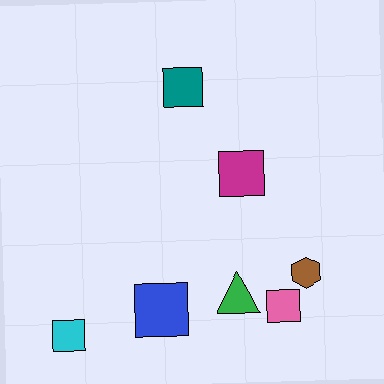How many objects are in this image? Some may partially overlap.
There are 7 objects.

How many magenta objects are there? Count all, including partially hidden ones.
There is 1 magenta object.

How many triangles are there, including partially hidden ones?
There is 1 triangle.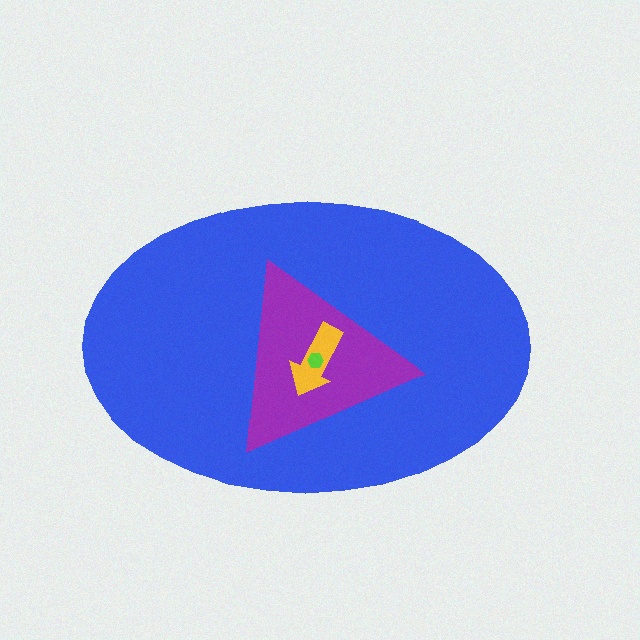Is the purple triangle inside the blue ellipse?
Yes.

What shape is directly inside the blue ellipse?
The purple triangle.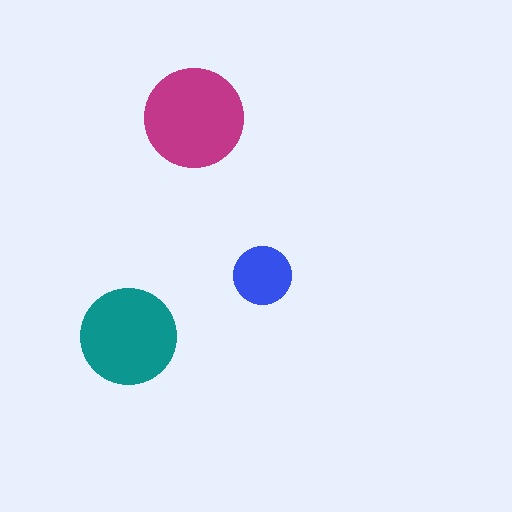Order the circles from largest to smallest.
the magenta one, the teal one, the blue one.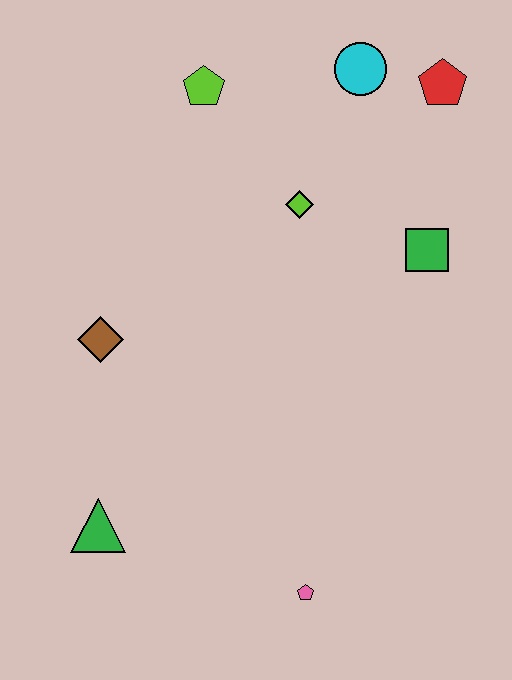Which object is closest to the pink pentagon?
The green triangle is closest to the pink pentagon.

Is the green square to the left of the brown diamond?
No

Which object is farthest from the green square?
The green triangle is farthest from the green square.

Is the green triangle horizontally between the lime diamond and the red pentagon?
No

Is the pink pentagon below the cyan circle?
Yes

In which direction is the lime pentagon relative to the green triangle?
The lime pentagon is above the green triangle.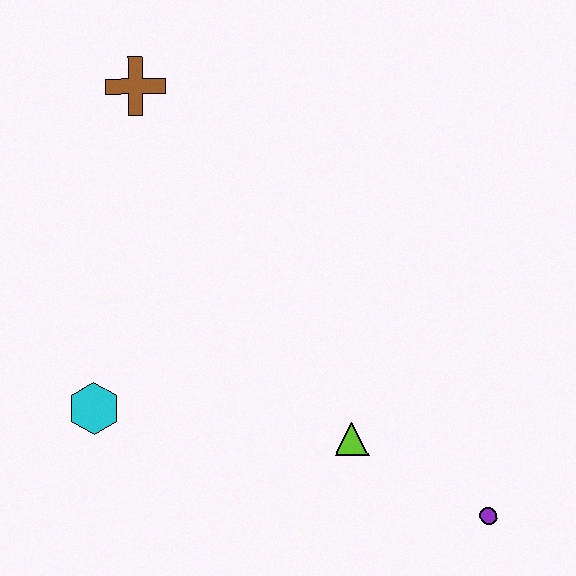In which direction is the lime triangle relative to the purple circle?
The lime triangle is to the left of the purple circle.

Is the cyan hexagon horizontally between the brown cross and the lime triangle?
No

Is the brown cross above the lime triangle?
Yes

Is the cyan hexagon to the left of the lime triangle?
Yes